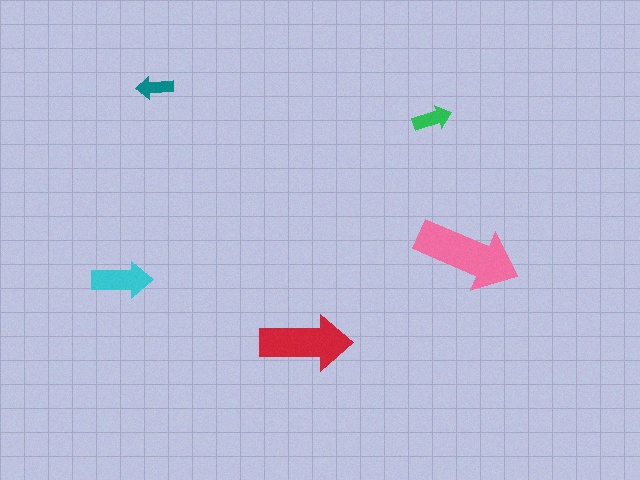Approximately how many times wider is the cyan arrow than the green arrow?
About 1.5 times wider.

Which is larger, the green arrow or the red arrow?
The red one.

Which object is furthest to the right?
The pink arrow is rightmost.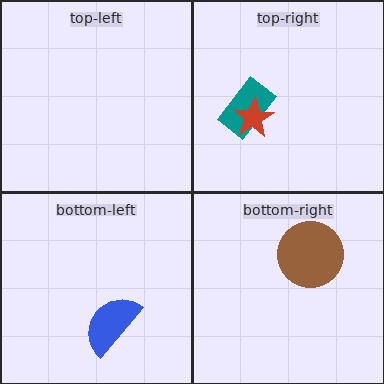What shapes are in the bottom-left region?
The blue semicircle.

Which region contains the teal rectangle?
The top-right region.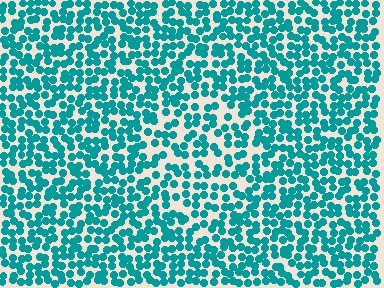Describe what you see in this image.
The image contains small teal elements arranged at two different densities. A diamond-shaped region is visible where the elements are less densely packed than the surrounding area.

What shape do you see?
I see a diamond.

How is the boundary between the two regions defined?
The boundary is defined by a change in element density (approximately 1.4x ratio). All elements are the same color, size, and shape.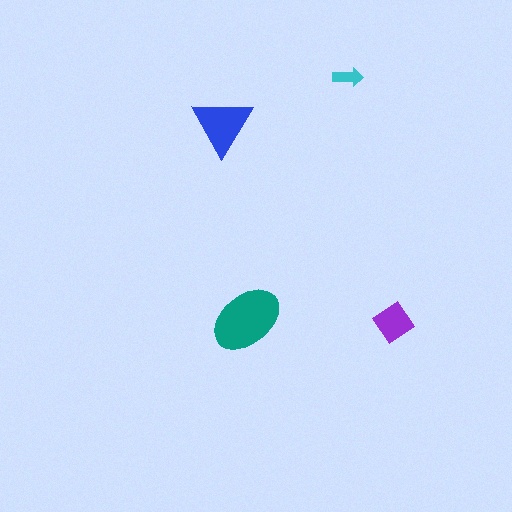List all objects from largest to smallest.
The teal ellipse, the blue triangle, the purple diamond, the cyan arrow.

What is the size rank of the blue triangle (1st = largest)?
2nd.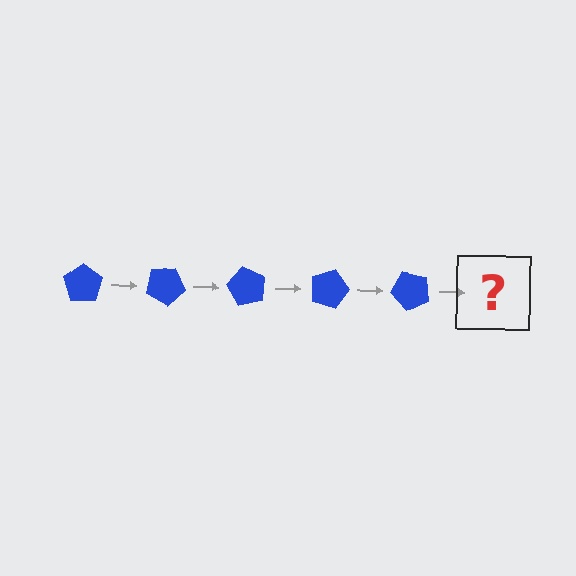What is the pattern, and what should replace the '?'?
The pattern is that the pentagon rotates 30 degrees each step. The '?' should be a blue pentagon rotated 150 degrees.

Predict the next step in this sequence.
The next step is a blue pentagon rotated 150 degrees.